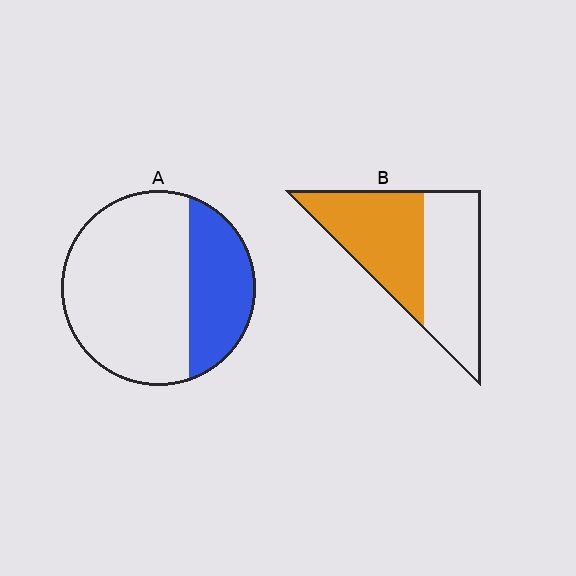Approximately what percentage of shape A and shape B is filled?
A is approximately 30% and B is approximately 50%.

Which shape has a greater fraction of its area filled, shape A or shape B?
Shape B.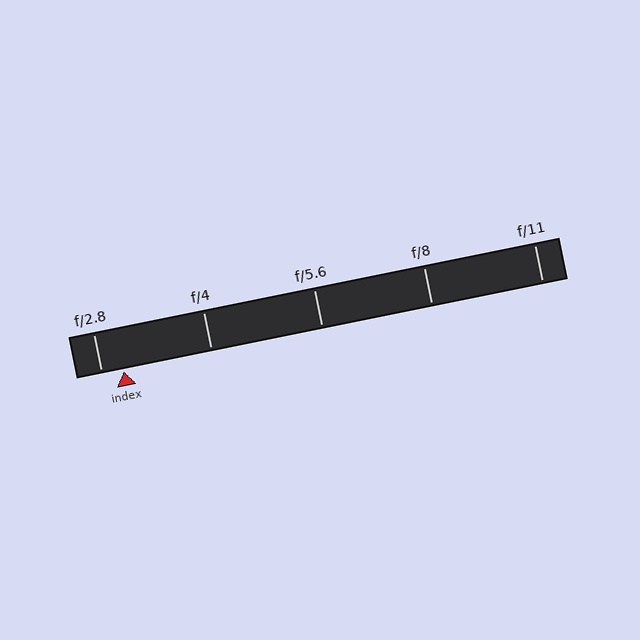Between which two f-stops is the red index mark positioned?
The index mark is between f/2.8 and f/4.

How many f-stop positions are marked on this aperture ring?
There are 5 f-stop positions marked.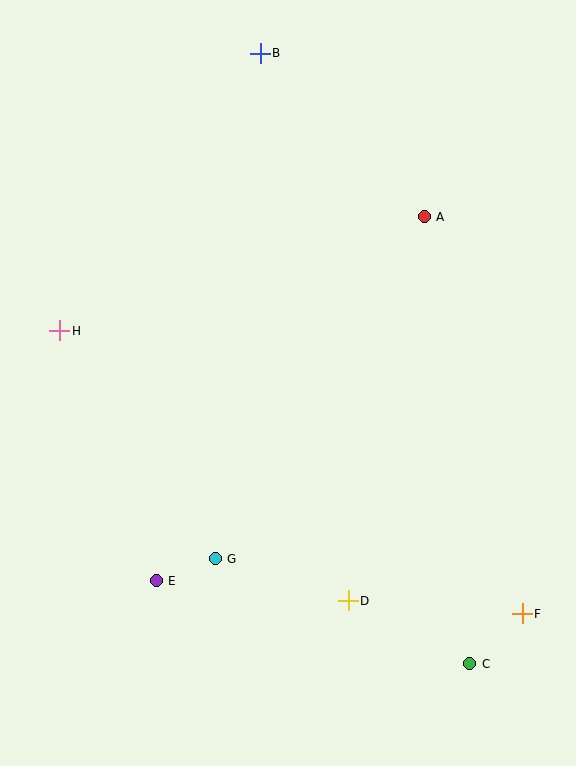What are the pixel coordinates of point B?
Point B is at (260, 53).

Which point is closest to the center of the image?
Point G at (215, 559) is closest to the center.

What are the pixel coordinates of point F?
Point F is at (522, 614).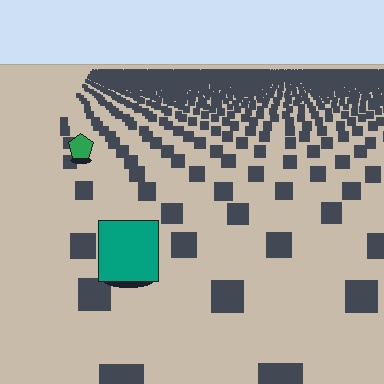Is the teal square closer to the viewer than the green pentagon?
Yes. The teal square is closer — you can tell from the texture gradient: the ground texture is coarser near it.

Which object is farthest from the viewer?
The green pentagon is farthest from the viewer. It appears smaller and the ground texture around it is denser.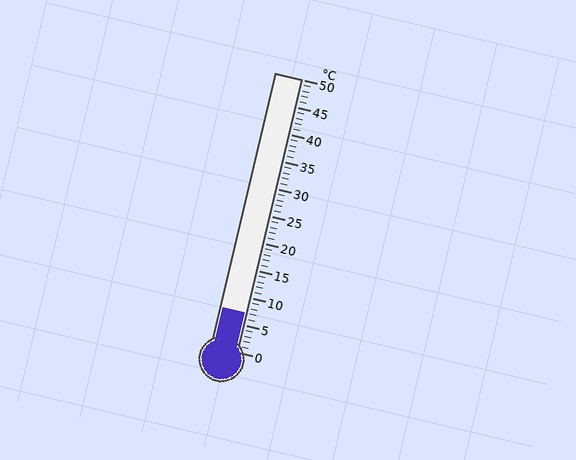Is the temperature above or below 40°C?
The temperature is below 40°C.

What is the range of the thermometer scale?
The thermometer scale ranges from 0°C to 50°C.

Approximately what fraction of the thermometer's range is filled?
The thermometer is filled to approximately 15% of its range.